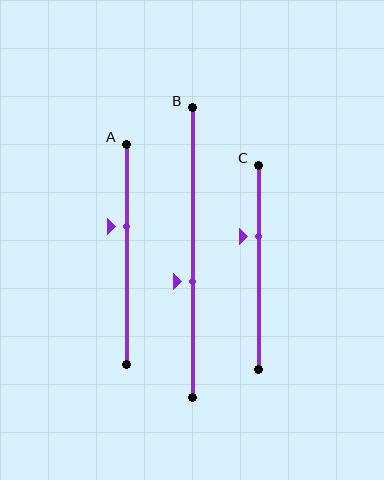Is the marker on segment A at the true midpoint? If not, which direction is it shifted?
No, the marker on segment A is shifted upward by about 13% of the segment length.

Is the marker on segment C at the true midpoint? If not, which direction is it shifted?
No, the marker on segment C is shifted upward by about 15% of the segment length.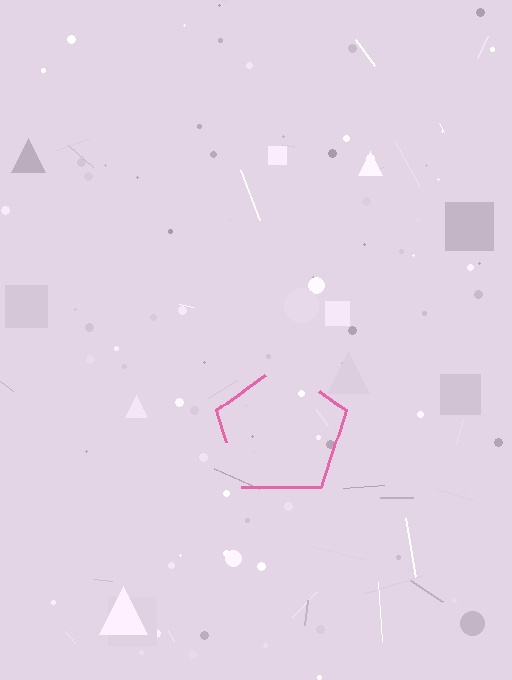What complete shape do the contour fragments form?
The contour fragments form a pentagon.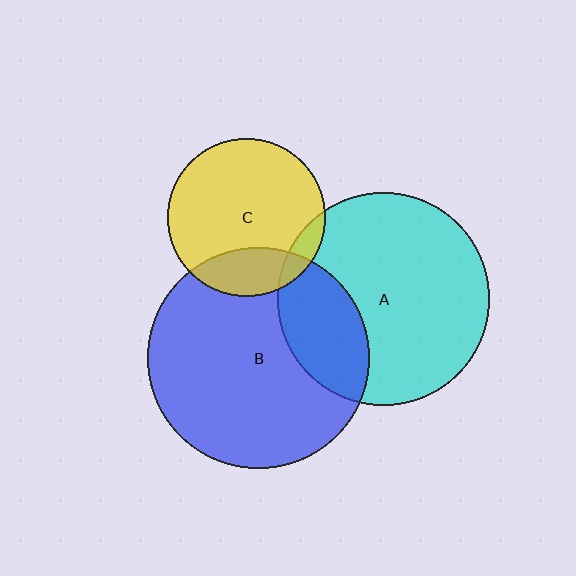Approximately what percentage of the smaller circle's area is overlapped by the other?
Approximately 20%.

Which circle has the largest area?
Circle B (blue).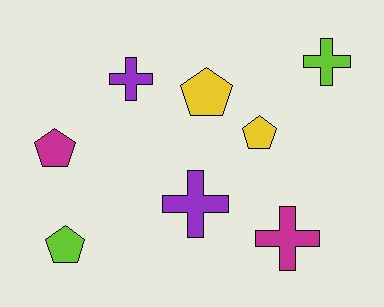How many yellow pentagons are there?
There are 2 yellow pentagons.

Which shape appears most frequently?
Cross, with 4 objects.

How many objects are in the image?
There are 8 objects.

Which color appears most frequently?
Lime, with 2 objects.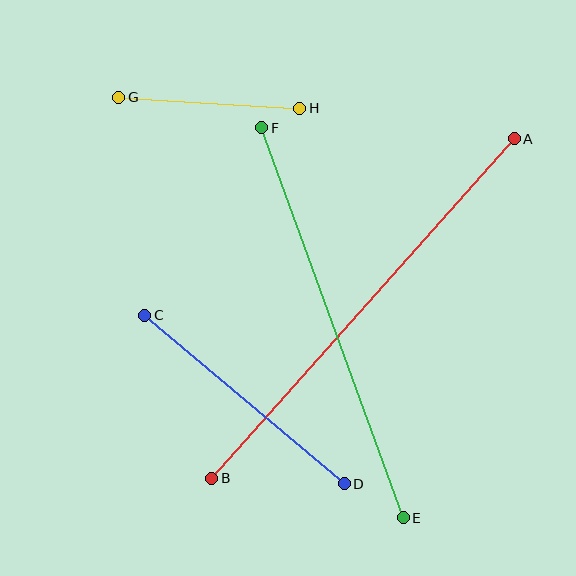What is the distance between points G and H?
The distance is approximately 182 pixels.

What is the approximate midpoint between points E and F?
The midpoint is at approximately (333, 323) pixels.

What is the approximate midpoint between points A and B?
The midpoint is at approximately (363, 308) pixels.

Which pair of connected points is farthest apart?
Points A and B are farthest apart.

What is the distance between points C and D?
The distance is approximately 261 pixels.